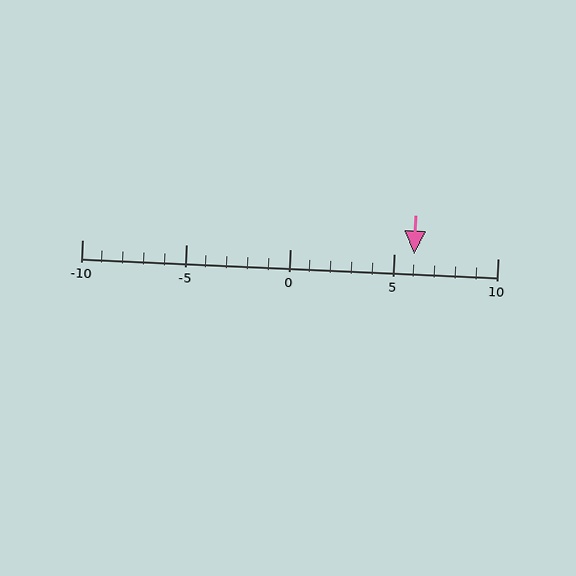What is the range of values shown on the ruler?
The ruler shows values from -10 to 10.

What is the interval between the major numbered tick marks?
The major tick marks are spaced 5 units apart.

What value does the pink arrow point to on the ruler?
The pink arrow points to approximately 6.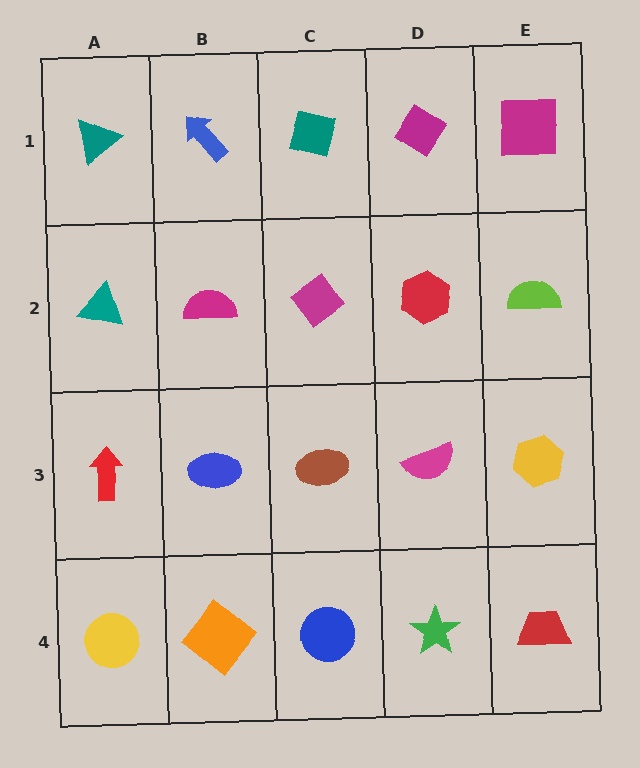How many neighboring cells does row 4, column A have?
2.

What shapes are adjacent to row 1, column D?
A red hexagon (row 2, column D), a teal square (row 1, column C), a magenta square (row 1, column E).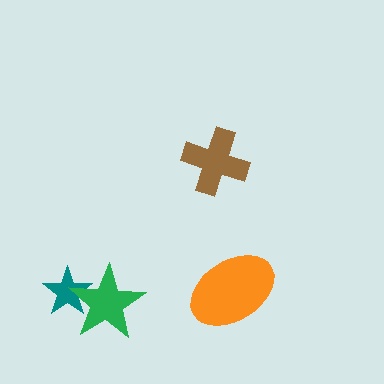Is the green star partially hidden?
No, no other shape covers it.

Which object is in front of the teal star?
The green star is in front of the teal star.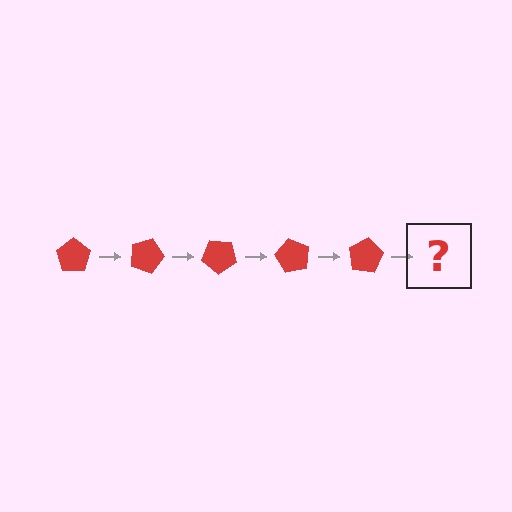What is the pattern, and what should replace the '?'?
The pattern is that the pentagon rotates 20 degrees each step. The '?' should be a red pentagon rotated 100 degrees.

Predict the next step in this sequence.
The next step is a red pentagon rotated 100 degrees.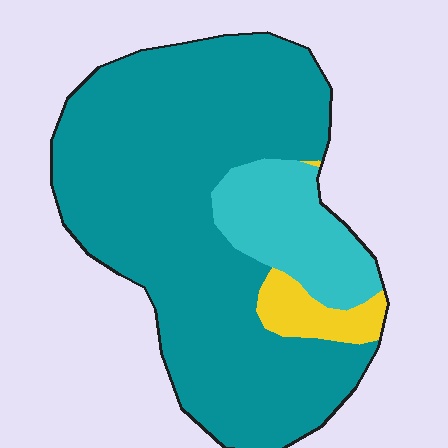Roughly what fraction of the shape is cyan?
Cyan takes up about one sixth (1/6) of the shape.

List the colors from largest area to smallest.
From largest to smallest: teal, cyan, yellow.